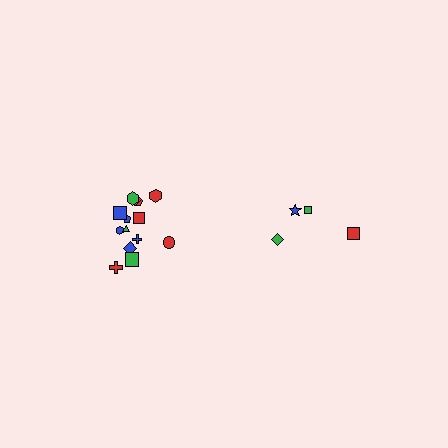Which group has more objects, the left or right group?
The left group.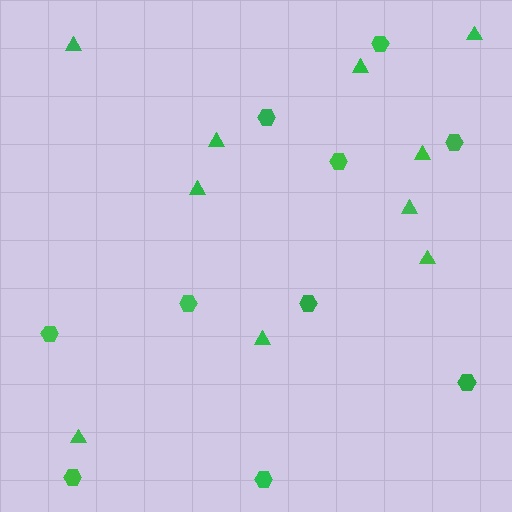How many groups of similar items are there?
There are 2 groups: one group of triangles (10) and one group of hexagons (10).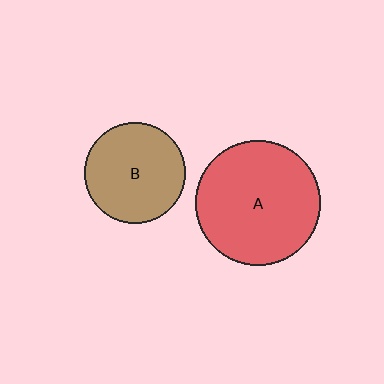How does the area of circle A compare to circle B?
Approximately 1.5 times.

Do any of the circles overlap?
No, none of the circles overlap.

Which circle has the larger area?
Circle A (red).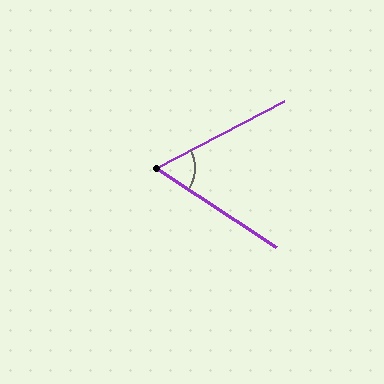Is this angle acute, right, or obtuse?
It is acute.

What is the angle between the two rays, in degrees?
Approximately 61 degrees.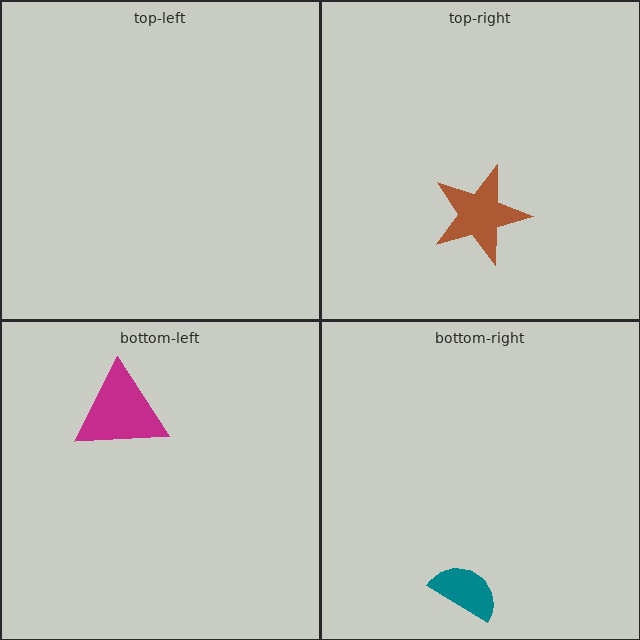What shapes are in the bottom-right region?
The teal semicircle.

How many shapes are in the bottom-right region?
1.